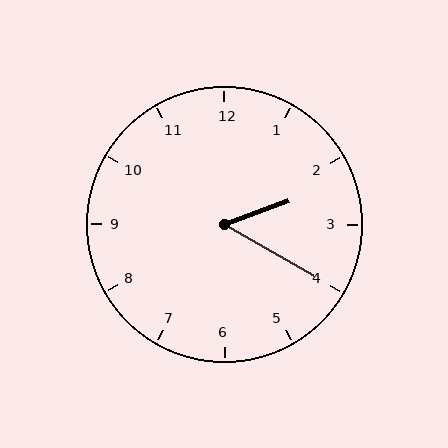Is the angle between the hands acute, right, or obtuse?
It is acute.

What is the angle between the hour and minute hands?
Approximately 50 degrees.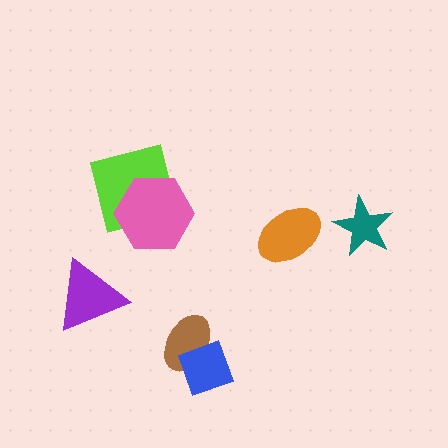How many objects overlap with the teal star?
0 objects overlap with the teal star.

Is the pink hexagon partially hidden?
No, no other shape covers it.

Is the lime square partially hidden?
Yes, it is partially covered by another shape.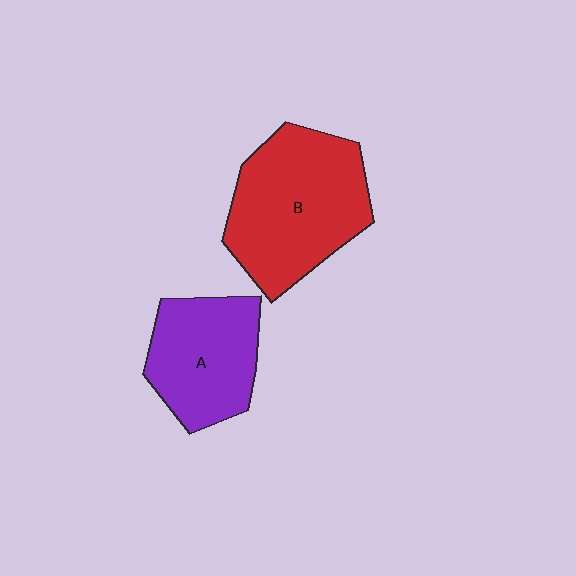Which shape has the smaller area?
Shape A (purple).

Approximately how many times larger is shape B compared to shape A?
Approximately 1.4 times.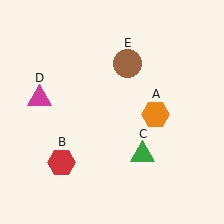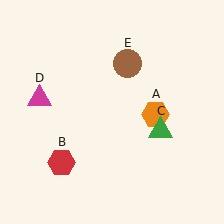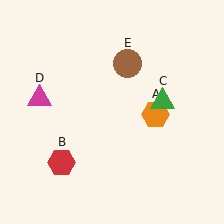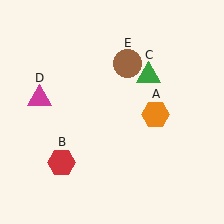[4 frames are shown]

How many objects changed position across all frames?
1 object changed position: green triangle (object C).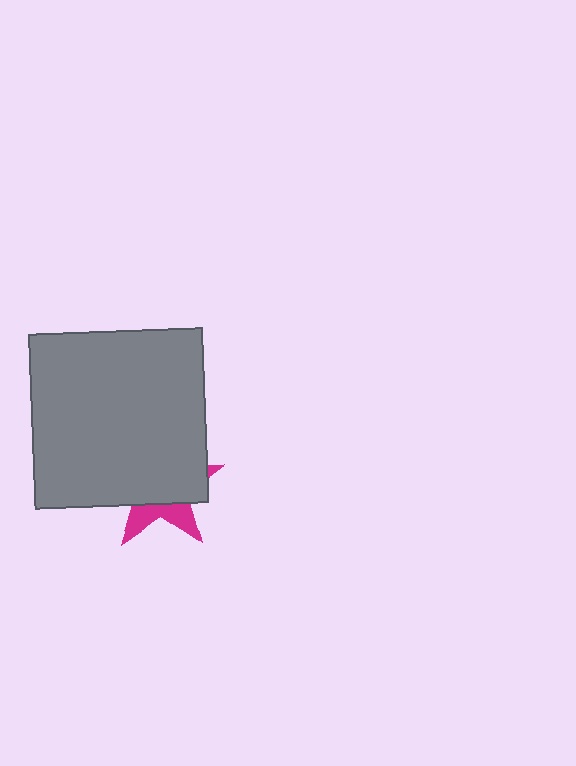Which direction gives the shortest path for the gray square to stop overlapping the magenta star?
Moving up gives the shortest separation.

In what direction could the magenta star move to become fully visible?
The magenta star could move down. That would shift it out from behind the gray square entirely.